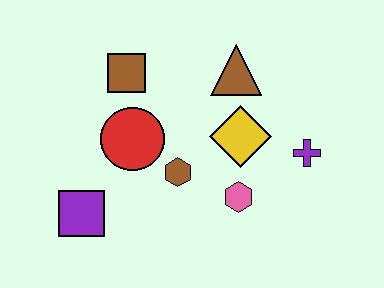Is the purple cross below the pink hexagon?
No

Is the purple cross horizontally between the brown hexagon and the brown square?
No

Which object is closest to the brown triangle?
The yellow diamond is closest to the brown triangle.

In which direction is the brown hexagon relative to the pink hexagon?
The brown hexagon is to the left of the pink hexagon.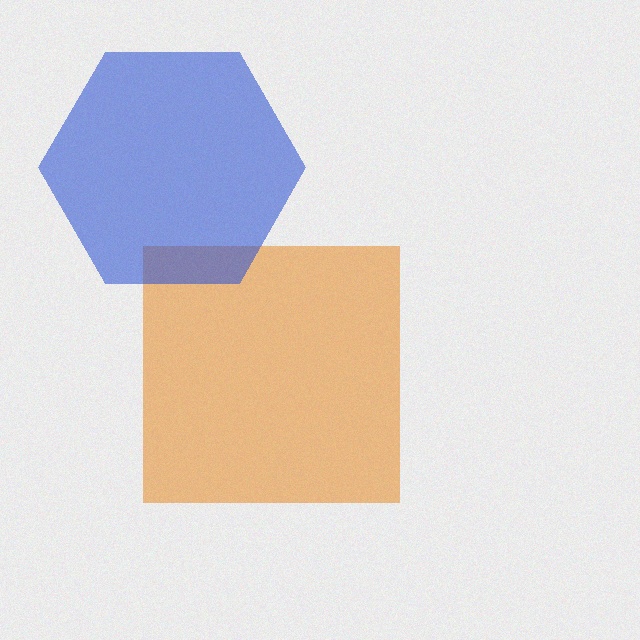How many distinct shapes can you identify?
There are 2 distinct shapes: an orange square, a blue hexagon.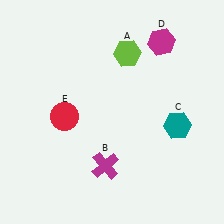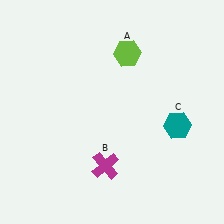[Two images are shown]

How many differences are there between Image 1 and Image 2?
There are 2 differences between the two images.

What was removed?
The magenta hexagon (D), the red circle (E) were removed in Image 2.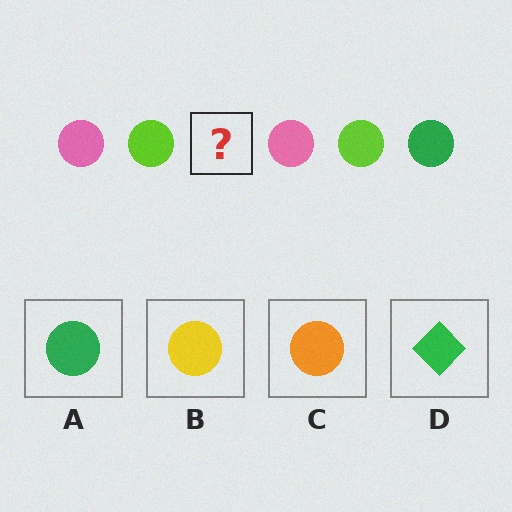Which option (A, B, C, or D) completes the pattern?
A.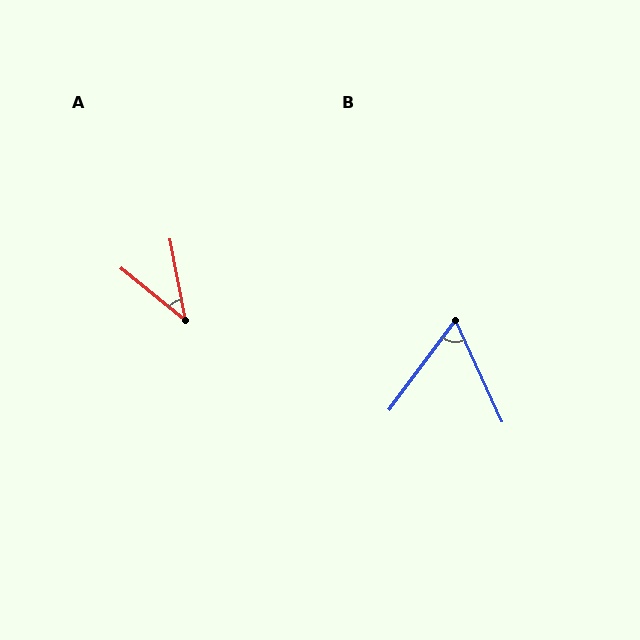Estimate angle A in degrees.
Approximately 40 degrees.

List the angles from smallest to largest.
A (40°), B (61°).